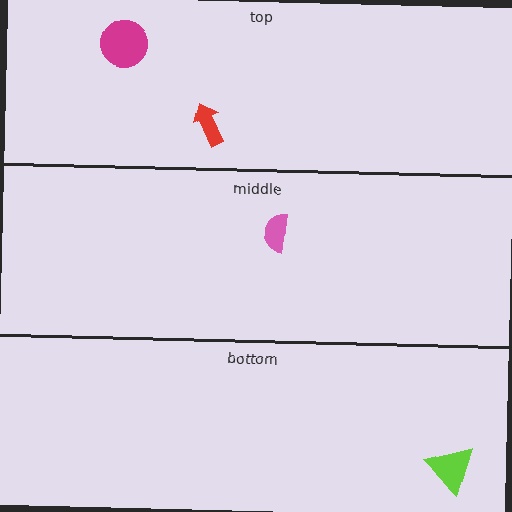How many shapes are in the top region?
2.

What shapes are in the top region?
The magenta circle, the red arrow.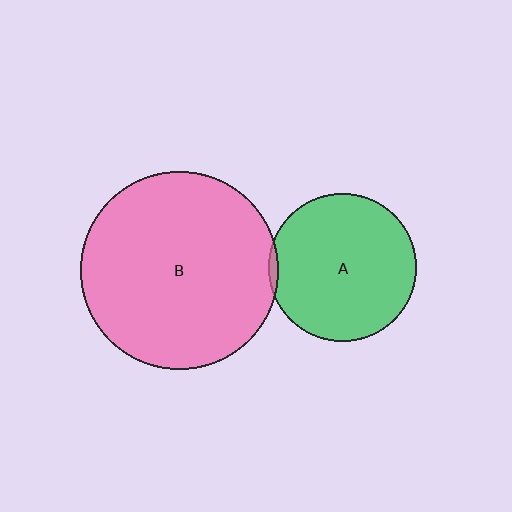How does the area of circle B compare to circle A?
Approximately 1.8 times.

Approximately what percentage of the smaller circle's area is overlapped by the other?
Approximately 5%.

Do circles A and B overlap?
Yes.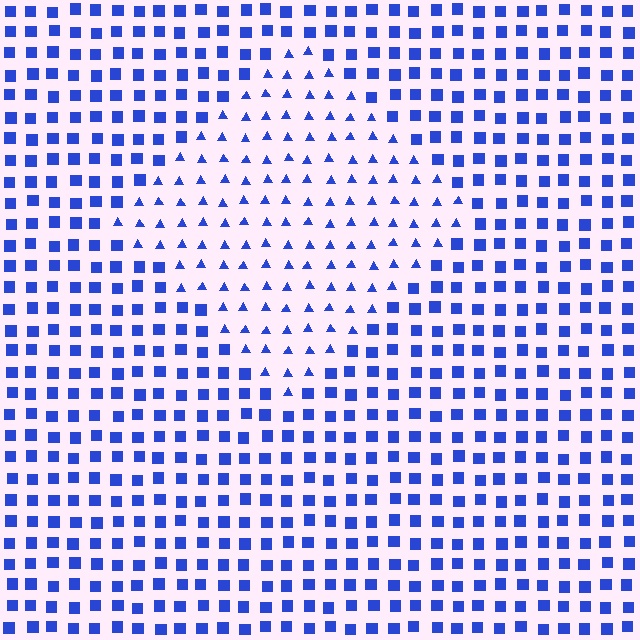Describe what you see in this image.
The image is filled with small blue elements arranged in a uniform grid. A diamond-shaped region contains triangles, while the surrounding area contains squares. The boundary is defined purely by the change in element shape.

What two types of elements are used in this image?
The image uses triangles inside the diamond region and squares outside it.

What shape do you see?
I see a diamond.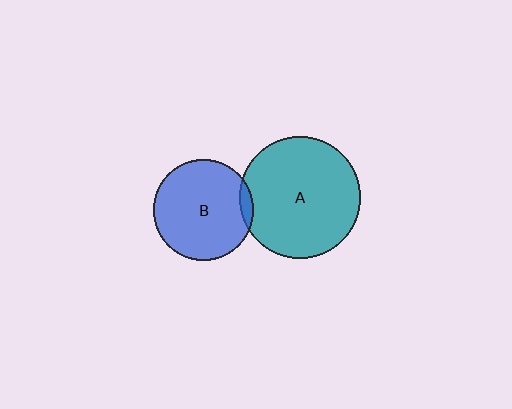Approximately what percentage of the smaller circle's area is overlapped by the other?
Approximately 5%.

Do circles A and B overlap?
Yes.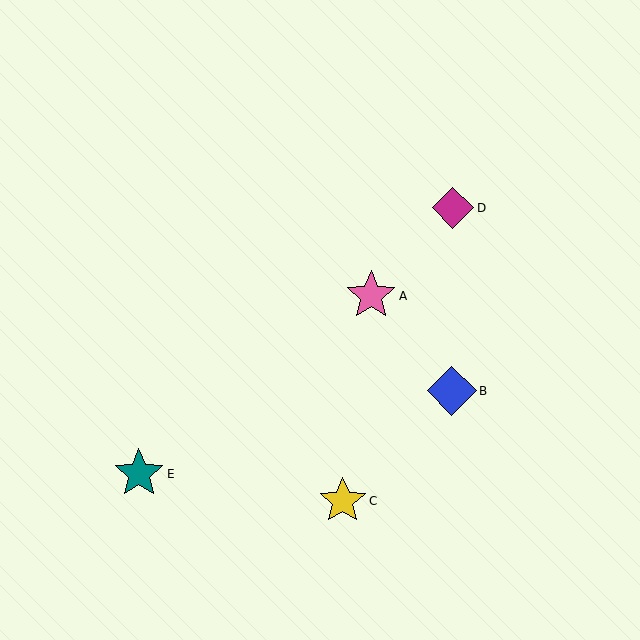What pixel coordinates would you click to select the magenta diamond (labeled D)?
Click at (453, 208) to select the magenta diamond D.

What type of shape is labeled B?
Shape B is a blue diamond.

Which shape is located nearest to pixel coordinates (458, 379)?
The blue diamond (labeled B) at (452, 391) is nearest to that location.